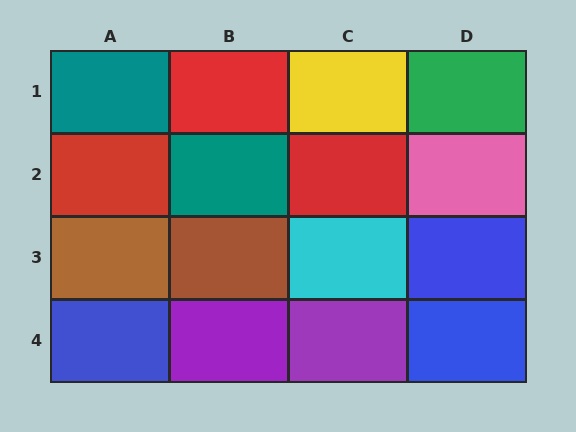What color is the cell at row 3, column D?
Blue.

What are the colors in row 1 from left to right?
Teal, red, yellow, green.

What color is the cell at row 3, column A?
Brown.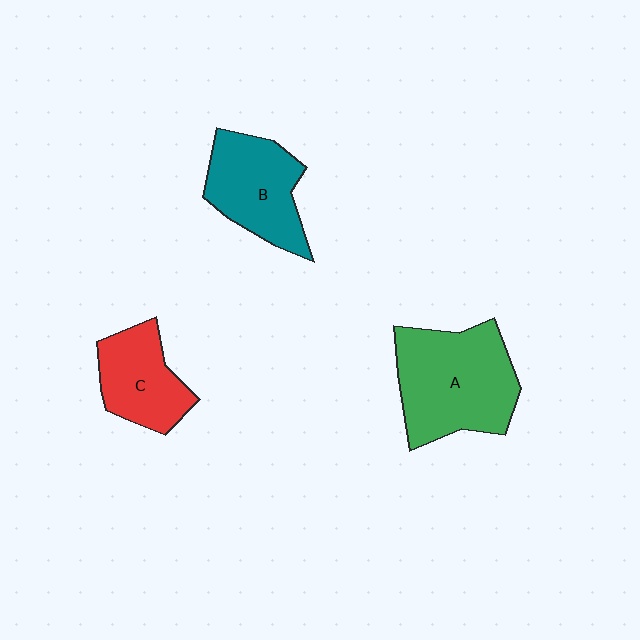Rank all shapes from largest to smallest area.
From largest to smallest: A (green), B (teal), C (red).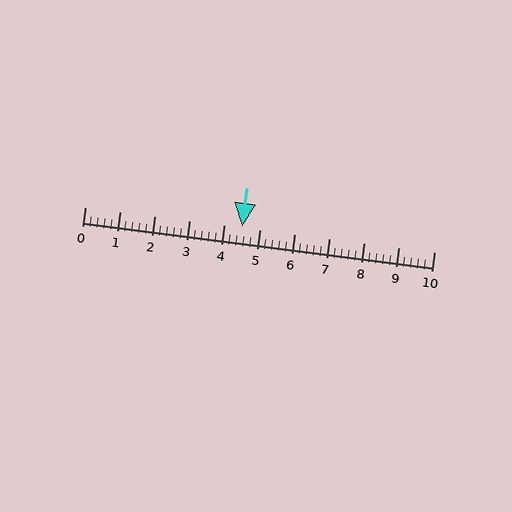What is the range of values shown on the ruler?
The ruler shows values from 0 to 10.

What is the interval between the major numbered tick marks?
The major tick marks are spaced 1 units apart.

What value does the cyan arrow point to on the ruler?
The cyan arrow points to approximately 4.5.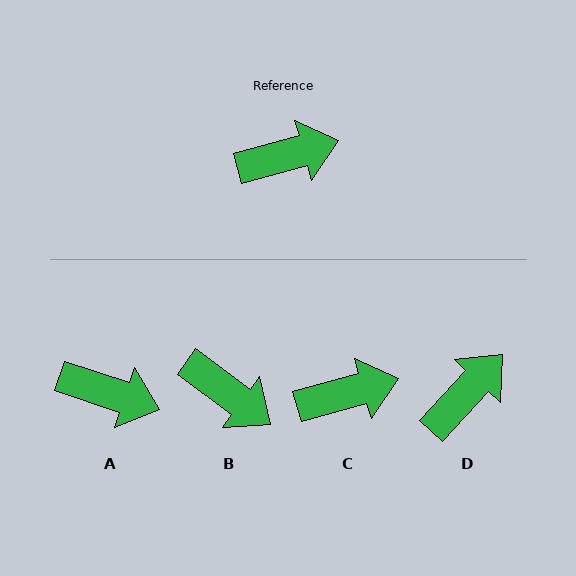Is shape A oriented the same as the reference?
No, it is off by about 34 degrees.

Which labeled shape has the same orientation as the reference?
C.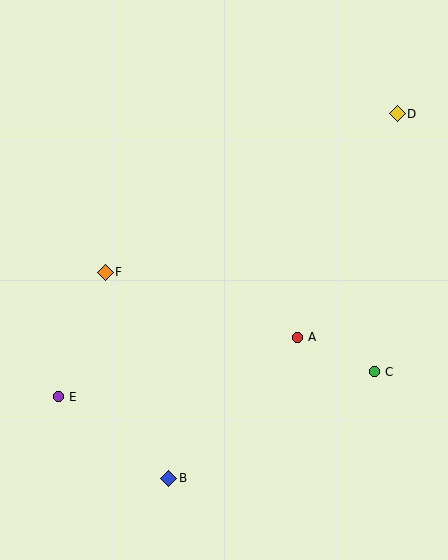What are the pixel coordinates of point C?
Point C is at (375, 372).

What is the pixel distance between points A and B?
The distance between A and B is 191 pixels.